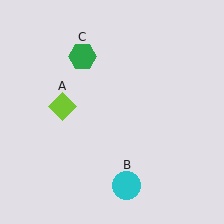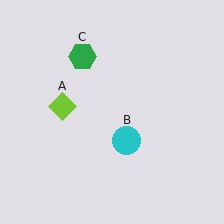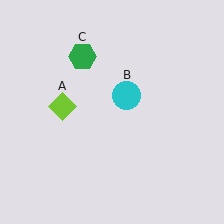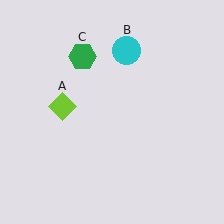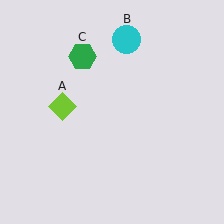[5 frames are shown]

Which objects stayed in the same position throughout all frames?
Lime diamond (object A) and green hexagon (object C) remained stationary.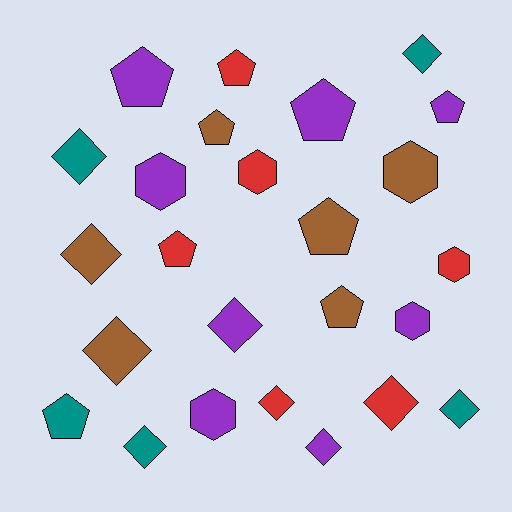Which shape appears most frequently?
Diamond, with 10 objects.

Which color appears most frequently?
Purple, with 8 objects.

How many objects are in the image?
There are 25 objects.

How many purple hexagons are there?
There are 3 purple hexagons.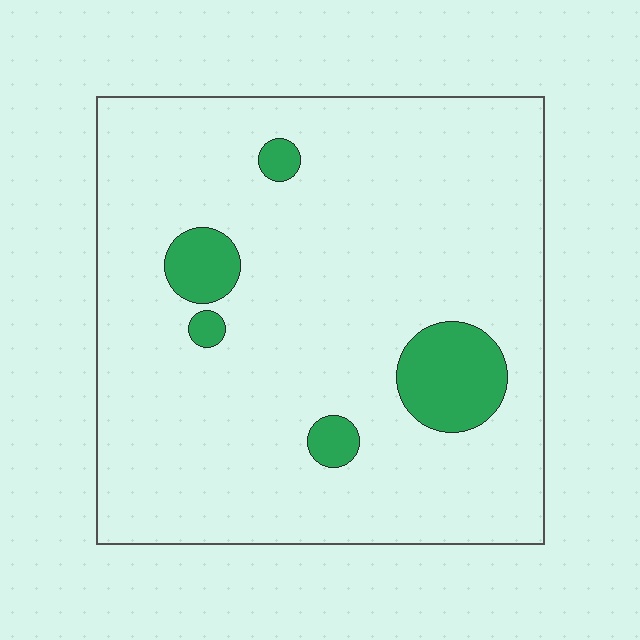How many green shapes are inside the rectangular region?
5.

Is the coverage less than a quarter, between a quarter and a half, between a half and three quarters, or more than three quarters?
Less than a quarter.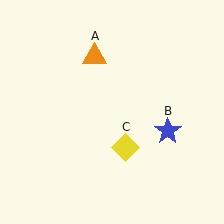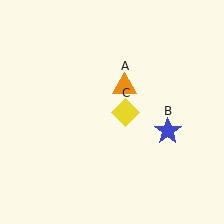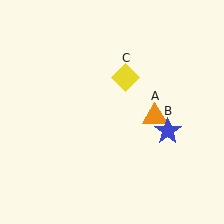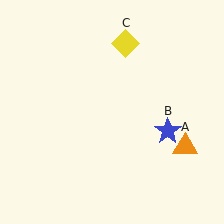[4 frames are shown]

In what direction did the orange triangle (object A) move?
The orange triangle (object A) moved down and to the right.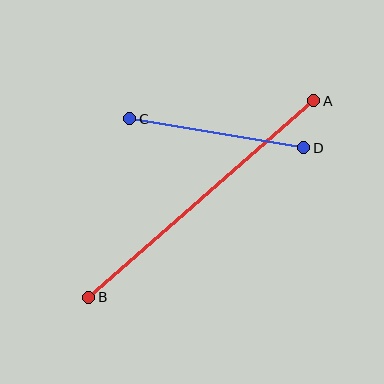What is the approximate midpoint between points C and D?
The midpoint is at approximately (217, 133) pixels.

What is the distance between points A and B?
The distance is approximately 299 pixels.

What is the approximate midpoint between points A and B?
The midpoint is at approximately (201, 199) pixels.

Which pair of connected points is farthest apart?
Points A and B are farthest apart.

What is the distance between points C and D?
The distance is approximately 176 pixels.